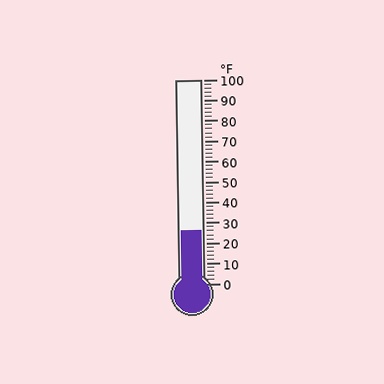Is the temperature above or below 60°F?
The temperature is below 60°F.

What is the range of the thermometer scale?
The thermometer scale ranges from 0°F to 100°F.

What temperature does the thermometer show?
The thermometer shows approximately 26°F.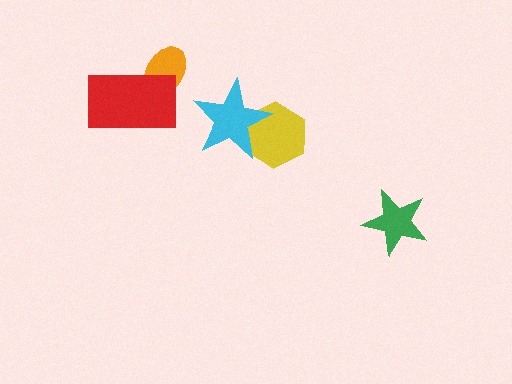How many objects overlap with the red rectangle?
1 object overlaps with the red rectangle.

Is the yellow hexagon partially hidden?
Yes, it is partially covered by another shape.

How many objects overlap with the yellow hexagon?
1 object overlaps with the yellow hexagon.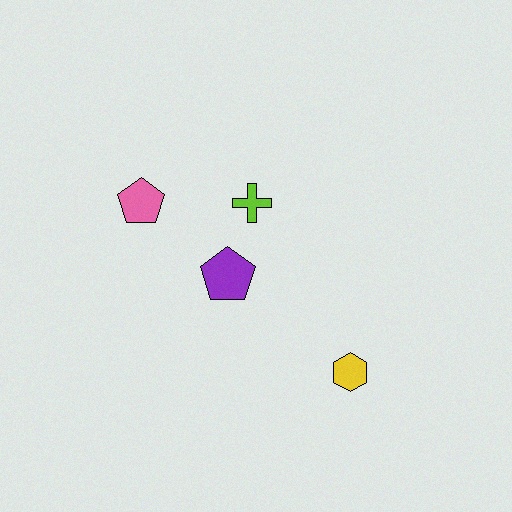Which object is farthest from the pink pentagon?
The yellow hexagon is farthest from the pink pentagon.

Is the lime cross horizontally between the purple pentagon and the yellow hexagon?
Yes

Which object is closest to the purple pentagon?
The lime cross is closest to the purple pentagon.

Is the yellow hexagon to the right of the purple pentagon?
Yes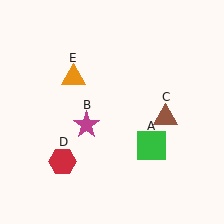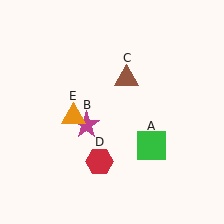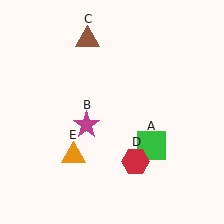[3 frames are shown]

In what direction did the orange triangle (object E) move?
The orange triangle (object E) moved down.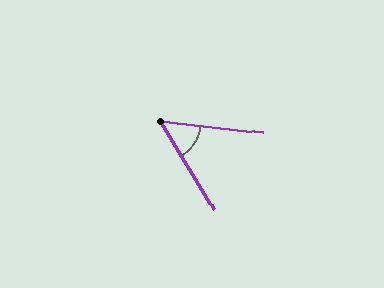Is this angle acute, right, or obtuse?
It is acute.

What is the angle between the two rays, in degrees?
Approximately 52 degrees.